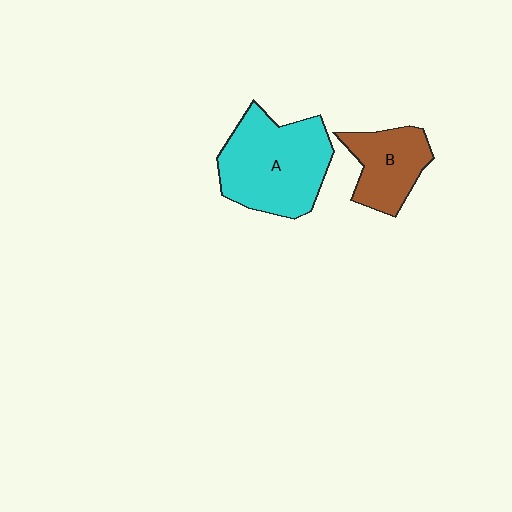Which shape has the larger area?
Shape A (cyan).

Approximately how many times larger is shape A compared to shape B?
Approximately 1.7 times.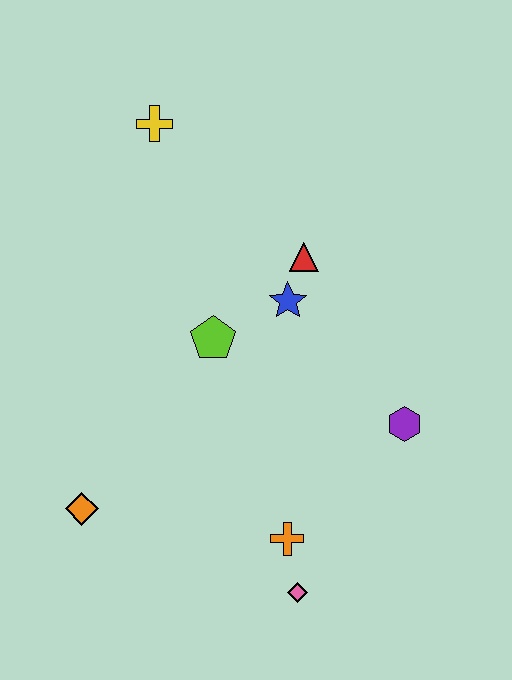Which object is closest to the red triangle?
The blue star is closest to the red triangle.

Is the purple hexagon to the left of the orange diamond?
No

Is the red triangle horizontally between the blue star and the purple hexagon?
Yes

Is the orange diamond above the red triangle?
No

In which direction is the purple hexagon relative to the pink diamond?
The purple hexagon is above the pink diamond.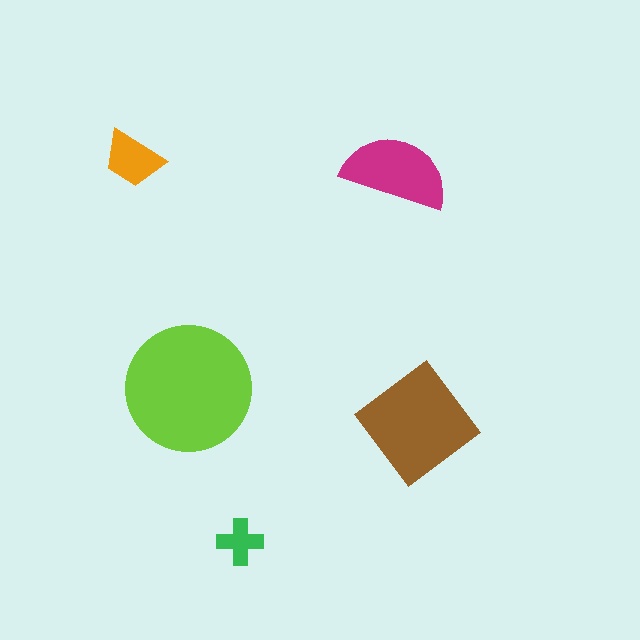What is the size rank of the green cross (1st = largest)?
5th.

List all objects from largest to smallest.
The lime circle, the brown diamond, the magenta semicircle, the orange trapezoid, the green cross.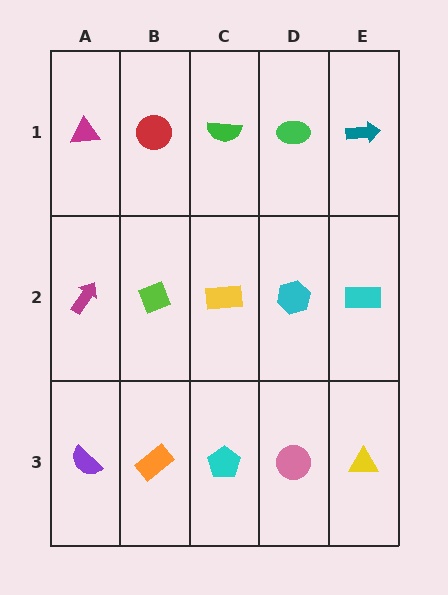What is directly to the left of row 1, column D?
A green semicircle.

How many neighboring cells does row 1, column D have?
3.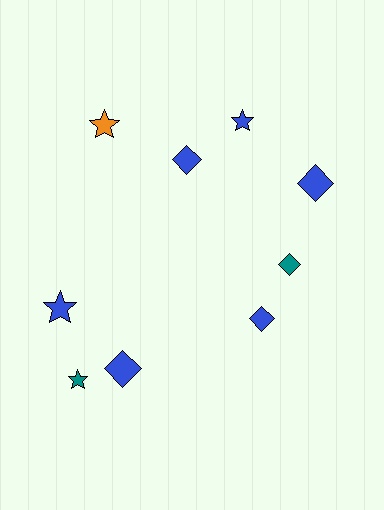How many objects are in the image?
There are 9 objects.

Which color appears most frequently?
Blue, with 6 objects.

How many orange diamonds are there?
There are no orange diamonds.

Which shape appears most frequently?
Diamond, with 5 objects.